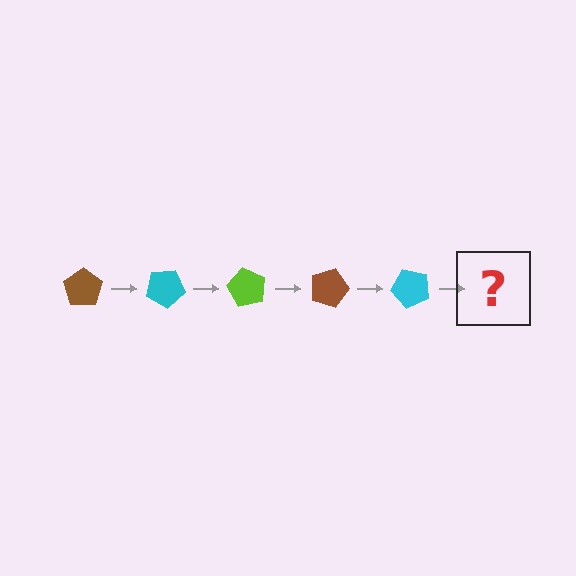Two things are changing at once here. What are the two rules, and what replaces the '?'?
The two rules are that it rotates 30 degrees each step and the color cycles through brown, cyan, and lime. The '?' should be a lime pentagon, rotated 150 degrees from the start.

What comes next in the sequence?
The next element should be a lime pentagon, rotated 150 degrees from the start.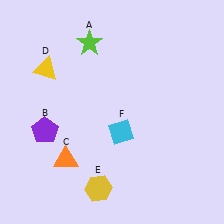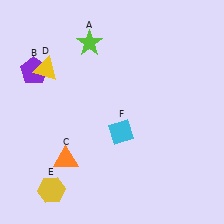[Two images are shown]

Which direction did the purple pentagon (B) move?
The purple pentagon (B) moved up.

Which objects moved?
The objects that moved are: the purple pentagon (B), the yellow hexagon (E).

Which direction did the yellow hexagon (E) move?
The yellow hexagon (E) moved left.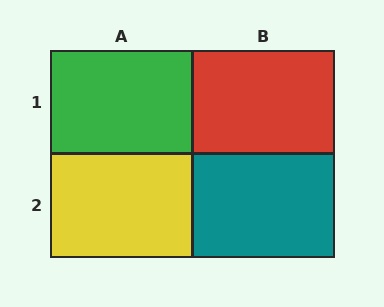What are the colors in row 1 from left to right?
Green, red.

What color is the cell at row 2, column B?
Teal.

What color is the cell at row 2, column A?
Yellow.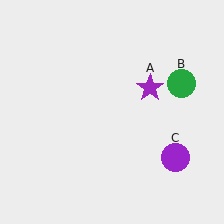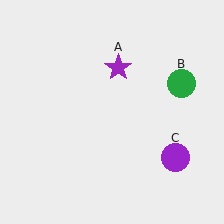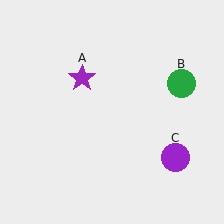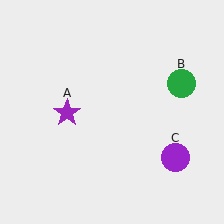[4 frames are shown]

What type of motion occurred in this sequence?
The purple star (object A) rotated counterclockwise around the center of the scene.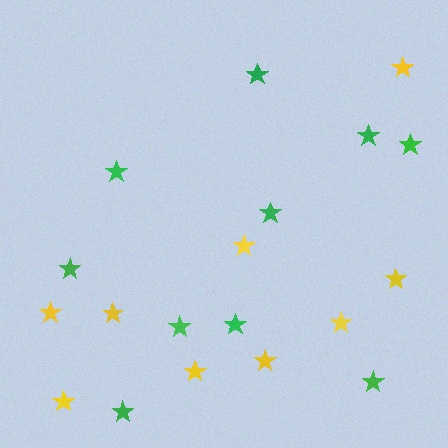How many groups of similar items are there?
There are 2 groups: one group of green stars (10) and one group of yellow stars (9).